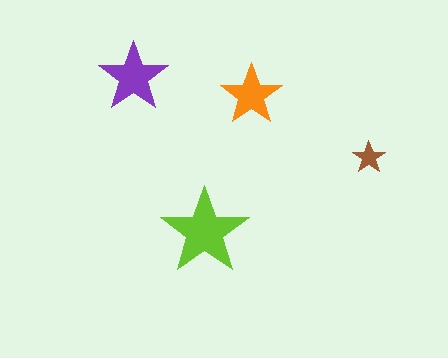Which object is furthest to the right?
The brown star is rightmost.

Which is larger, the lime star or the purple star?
The lime one.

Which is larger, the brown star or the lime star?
The lime one.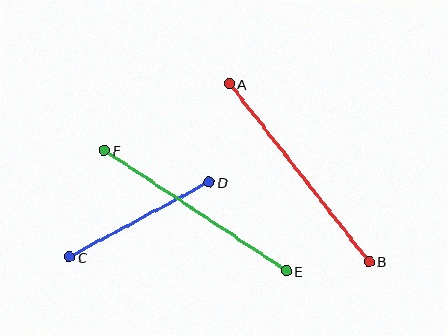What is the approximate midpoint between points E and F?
The midpoint is at approximately (195, 211) pixels.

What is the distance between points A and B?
The distance is approximately 226 pixels.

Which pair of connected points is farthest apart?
Points A and B are farthest apart.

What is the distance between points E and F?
The distance is approximately 219 pixels.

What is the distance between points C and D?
The distance is approximately 159 pixels.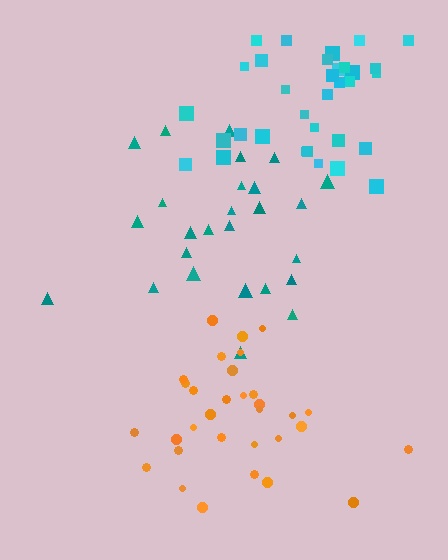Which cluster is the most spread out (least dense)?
Teal.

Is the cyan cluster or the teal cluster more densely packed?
Cyan.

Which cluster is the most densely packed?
Orange.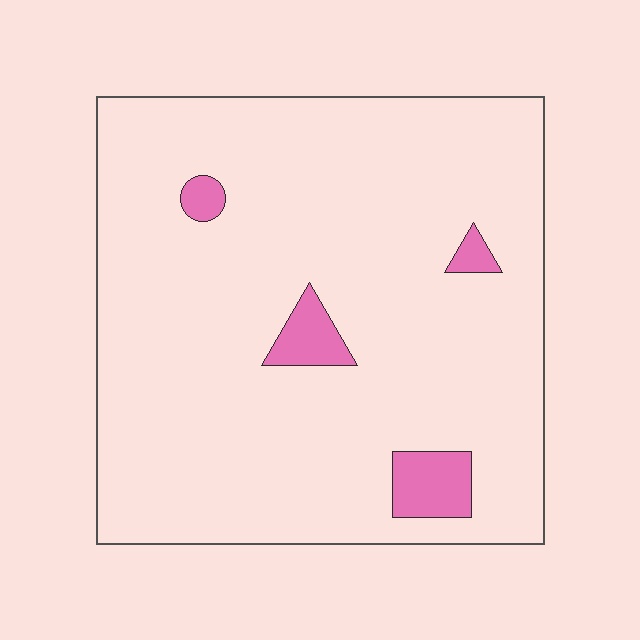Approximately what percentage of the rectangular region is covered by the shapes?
Approximately 5%.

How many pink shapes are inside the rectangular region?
4.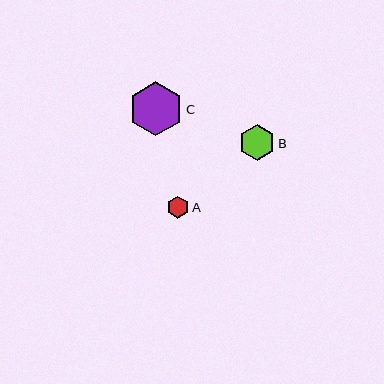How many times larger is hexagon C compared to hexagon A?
Hexagon C is approximately 2.4 times the size of hexagon A.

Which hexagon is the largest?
Hexagon C is the largest with a size of approximately 54 pixels.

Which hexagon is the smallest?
Hexagon A is the smallest with a size of approximately 22 pixels.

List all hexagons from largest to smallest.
From largest to smallest: C, B, A.